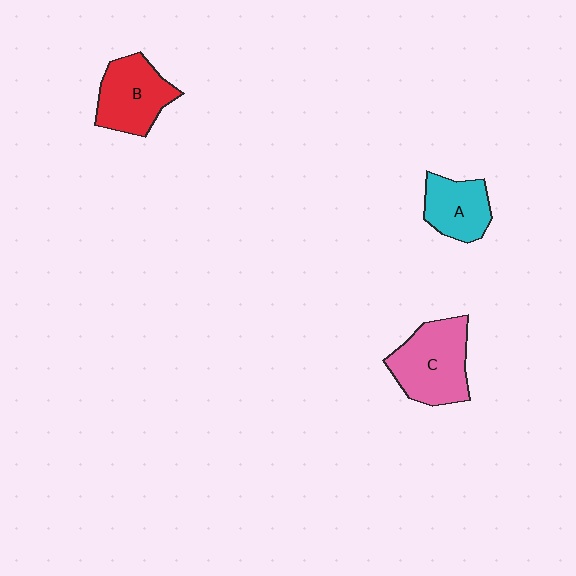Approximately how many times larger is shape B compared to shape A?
Approximately 1.3 times.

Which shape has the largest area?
Shape C (pink).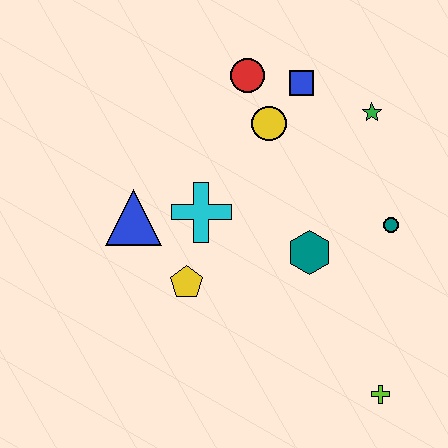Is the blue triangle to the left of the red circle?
Yes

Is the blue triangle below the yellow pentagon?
No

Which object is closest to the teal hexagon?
The teal circle is closest to the teal hexagon.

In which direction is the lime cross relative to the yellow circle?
The lime cross is below the yellow circle.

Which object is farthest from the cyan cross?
The lime cross is farthest from the cyan cross.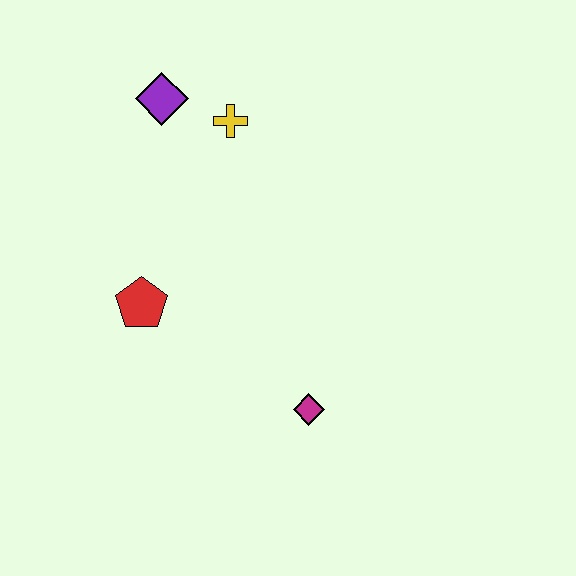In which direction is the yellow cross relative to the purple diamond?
The yellow cross is to the right of the purple diamond.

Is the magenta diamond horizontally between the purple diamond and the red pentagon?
No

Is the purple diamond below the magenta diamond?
No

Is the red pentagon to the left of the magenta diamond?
Yes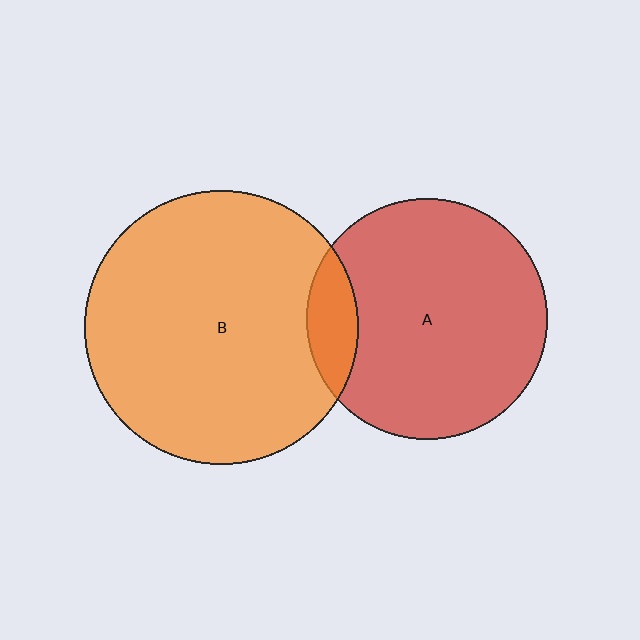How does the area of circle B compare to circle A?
Approximately 1.3 times.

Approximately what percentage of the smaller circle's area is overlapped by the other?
Approximately 10%.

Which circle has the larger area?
Circle B (orange).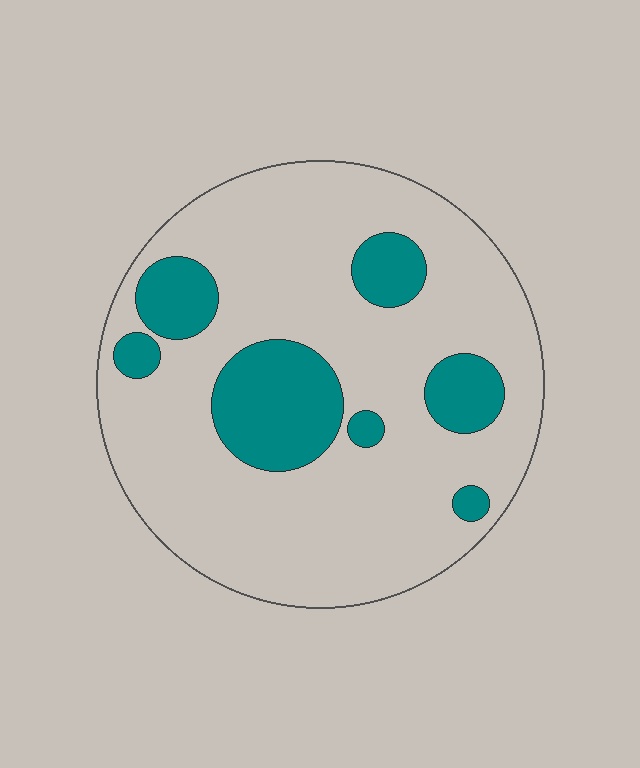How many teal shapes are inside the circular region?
7.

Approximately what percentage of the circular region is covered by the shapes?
Approximately 20%.